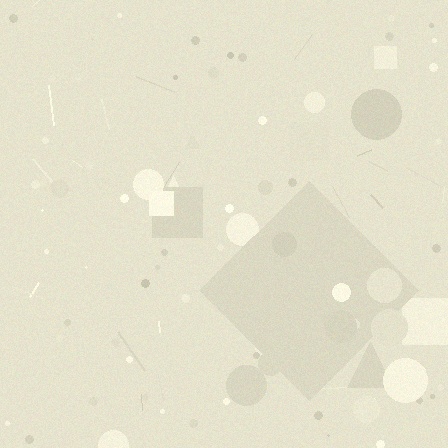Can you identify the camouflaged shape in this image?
The camouflaged shape is a diamond.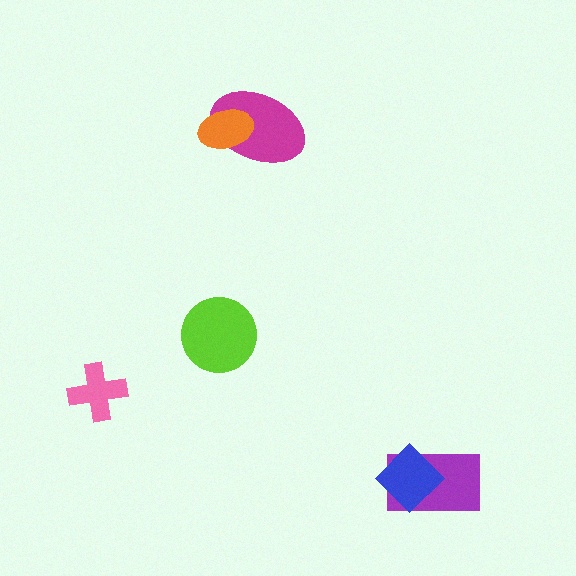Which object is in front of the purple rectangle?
The blue diamond is in front of the purple rectangle.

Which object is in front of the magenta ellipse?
The orange ellipse is in front of the magenta ellipse.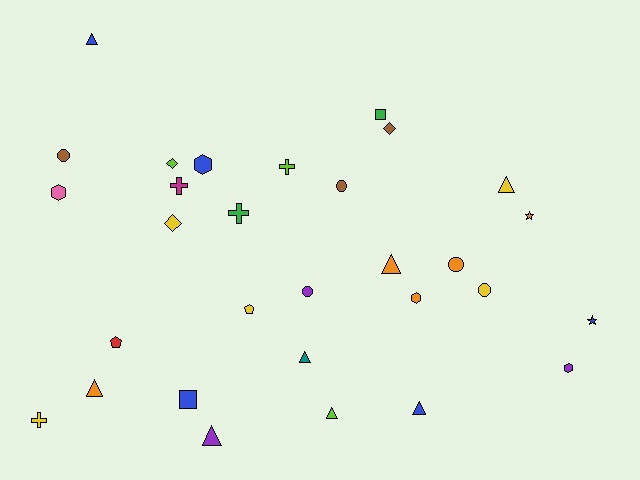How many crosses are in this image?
There are 4 crosses.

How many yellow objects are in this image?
There are 5 yellow objects.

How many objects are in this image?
There are 30 objects.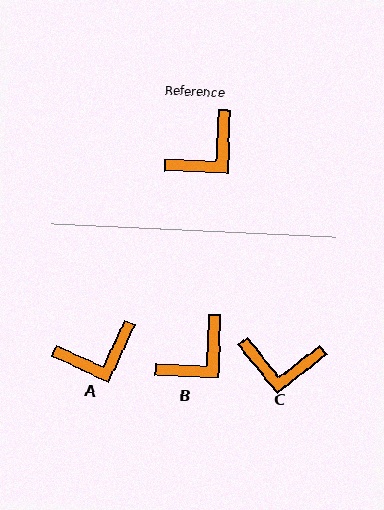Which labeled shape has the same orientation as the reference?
B.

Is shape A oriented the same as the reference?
No, it is off by about 23 degrees.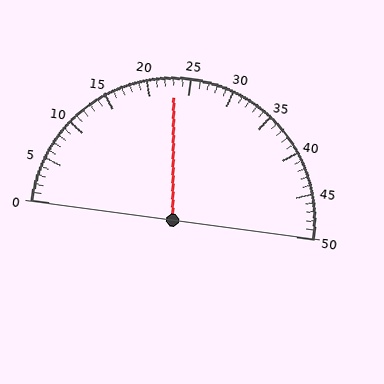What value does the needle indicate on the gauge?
The needle indicates approximately 23.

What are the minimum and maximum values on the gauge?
The gauge ranges from 0 to 50.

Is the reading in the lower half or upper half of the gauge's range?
The reading is in the lower half of the range (0 to 50).